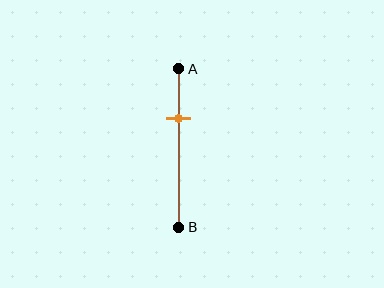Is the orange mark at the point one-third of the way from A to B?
Yes, the mark is approximately at the one-third point.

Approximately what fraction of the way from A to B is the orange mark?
The orange mark is approximately 30% of the way from A to B.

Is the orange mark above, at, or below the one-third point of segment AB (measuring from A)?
The orange mark is approximately at the one-third point of segment AB.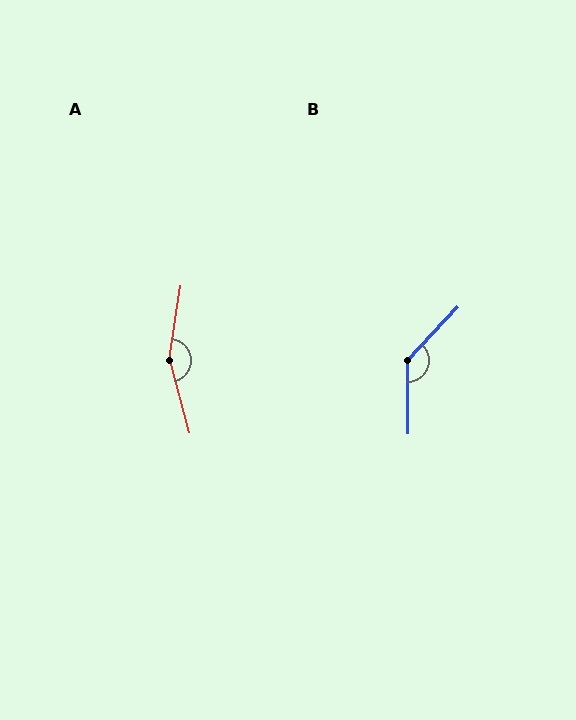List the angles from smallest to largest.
B (136°), A (156°).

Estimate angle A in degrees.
Approximately 156 degrees.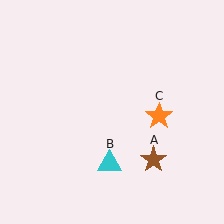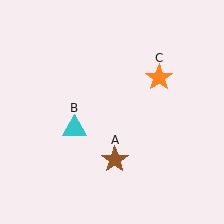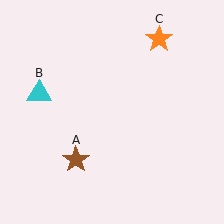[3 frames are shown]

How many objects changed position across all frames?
3 objects changed position: brown star (object A), cyan triangle (object B), orange star (object C).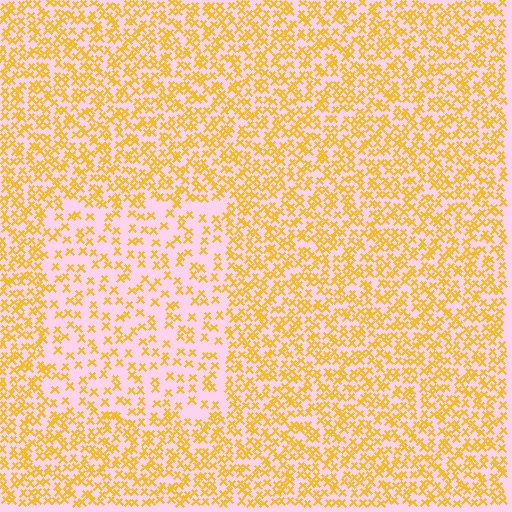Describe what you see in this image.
The image contains small yellow elements arranged at two different densities. A rectangle-shaped region is visible where the elements are less densely packed than the surrounding area.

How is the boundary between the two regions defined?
The boundary is defined by a change in element density (approximately 2.0x ratio). All elements are the same color, size, and shape.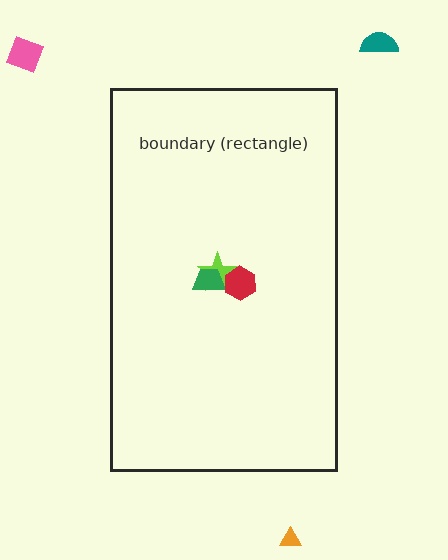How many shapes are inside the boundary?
3 inside, 3 outside.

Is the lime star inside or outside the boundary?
Inside.